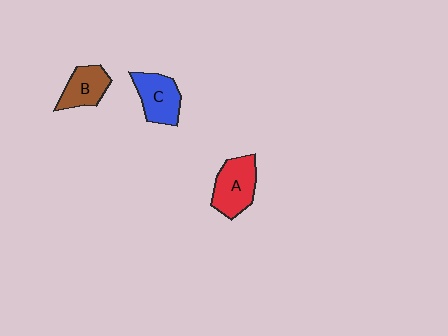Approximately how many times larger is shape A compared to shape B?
Approximately 1.3 times.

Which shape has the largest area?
Shape A (red).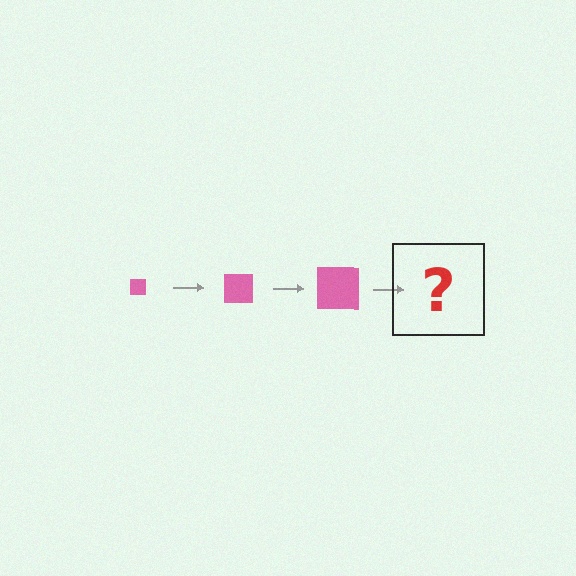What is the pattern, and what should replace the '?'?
The pattern is that the square gets progressively larger each step. The '?' should be a pink square, larger than the previous one.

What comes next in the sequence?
The next element should be a pink square, larger than the previous one.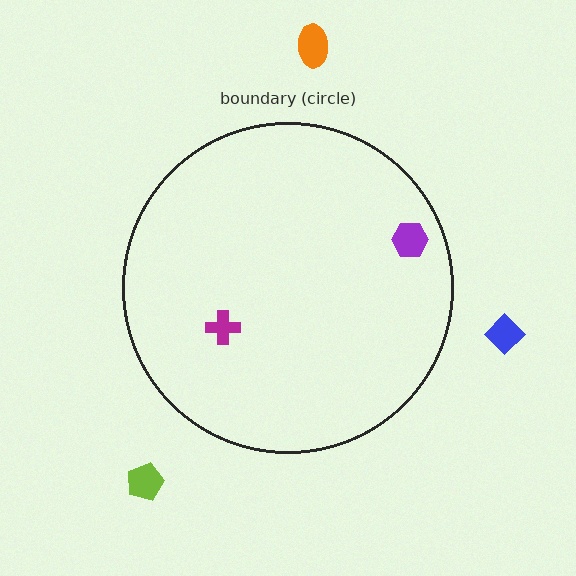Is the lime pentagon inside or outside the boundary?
Outside.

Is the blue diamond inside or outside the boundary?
Outside.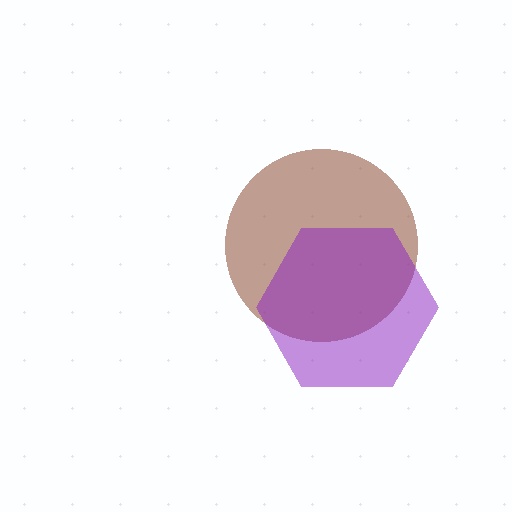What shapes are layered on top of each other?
The layered shapes are: a brown circle, a purple hexagon.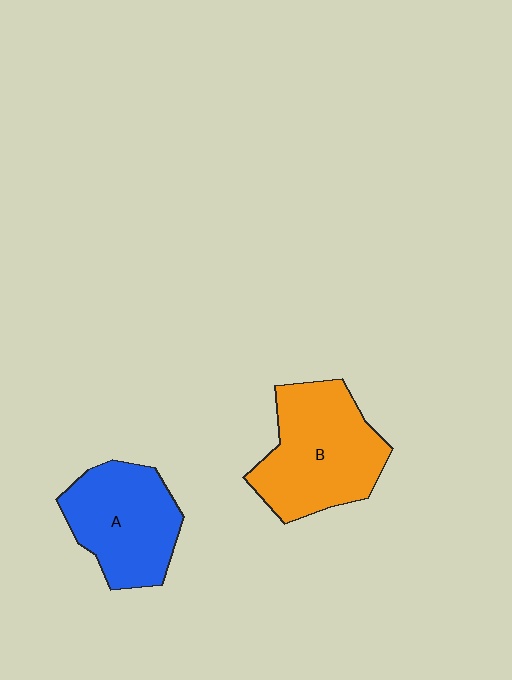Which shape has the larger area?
Shape B (orange).